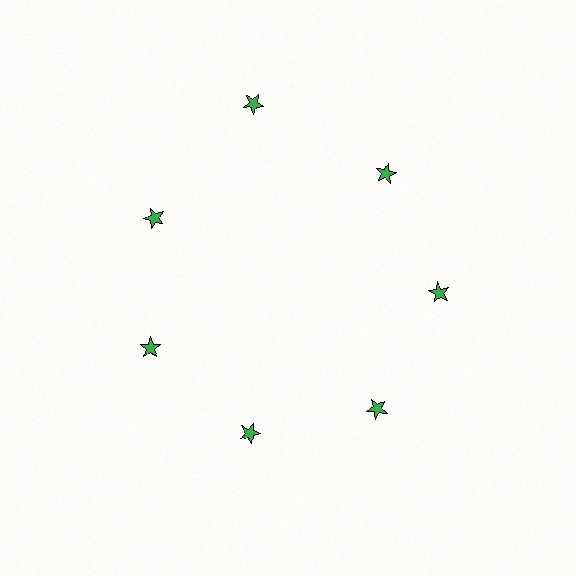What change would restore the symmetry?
The symmetry would be restored by moving it inward, back onto the ring so that all 7 stars sit at equal angles and equal distance from the center.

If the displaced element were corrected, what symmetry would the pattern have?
It would have 7-fold rotational symmetry — the pattern would map onto itself every 51 degrees.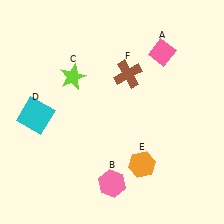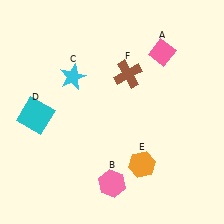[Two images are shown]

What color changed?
The star (C) changed from lime in Image 1 to cyan in Image 2.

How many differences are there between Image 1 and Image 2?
There is 1 difference between the two images.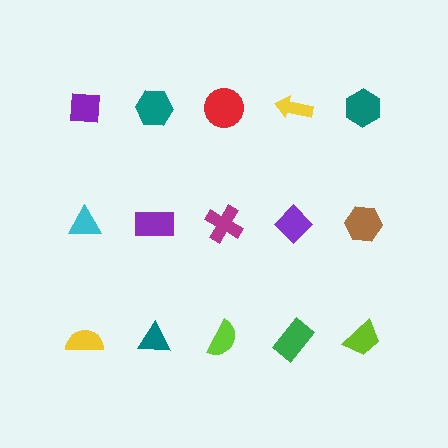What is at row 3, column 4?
A green rectangle.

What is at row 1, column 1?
A purple square.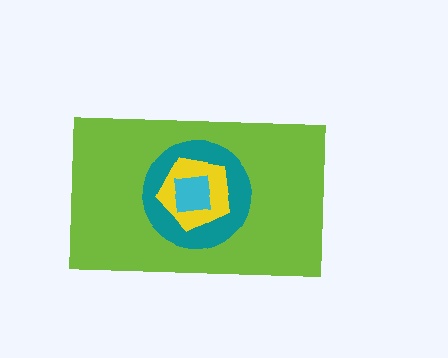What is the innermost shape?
The cyan square.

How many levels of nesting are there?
4.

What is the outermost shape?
The lime rectangle.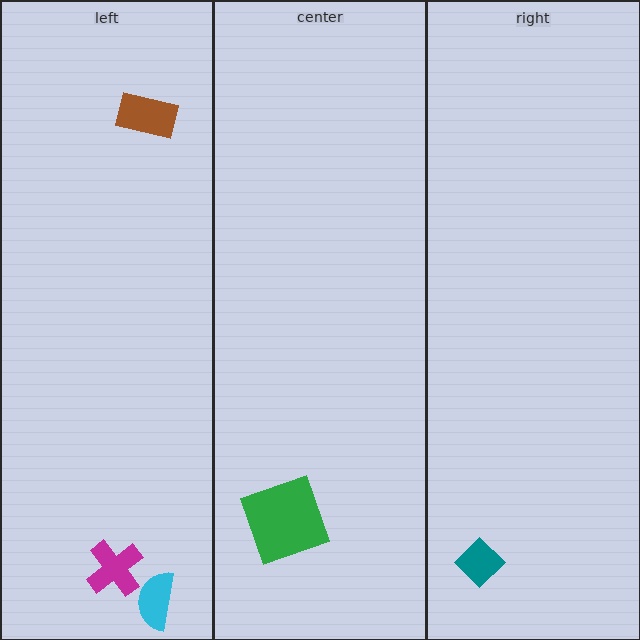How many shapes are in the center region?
1.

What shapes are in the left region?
The cyan semicircle, the brown rectangle, the magenta cross.